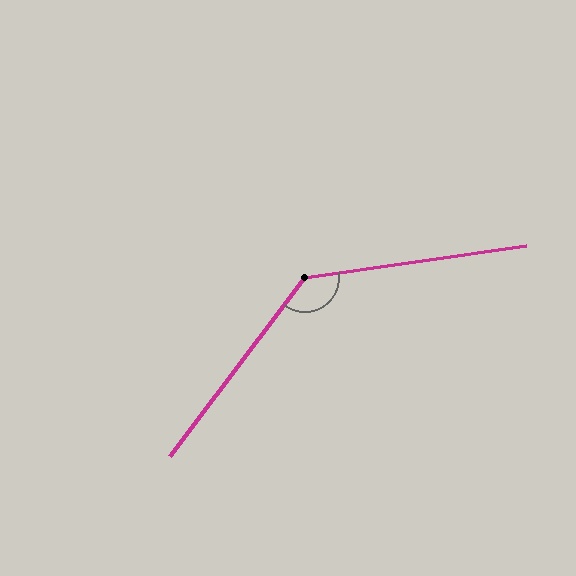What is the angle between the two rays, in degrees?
Approximately 135 degrees.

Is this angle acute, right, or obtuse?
It is obtuse.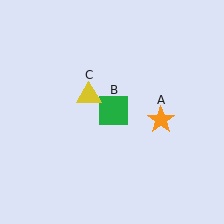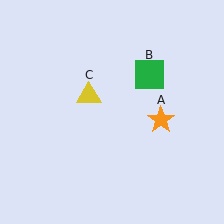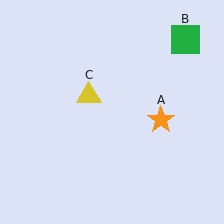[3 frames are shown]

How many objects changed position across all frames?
1 object changed position: green square (object B).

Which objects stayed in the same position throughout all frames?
Orange star (object A) and yellow triangle (object C) remained stationary.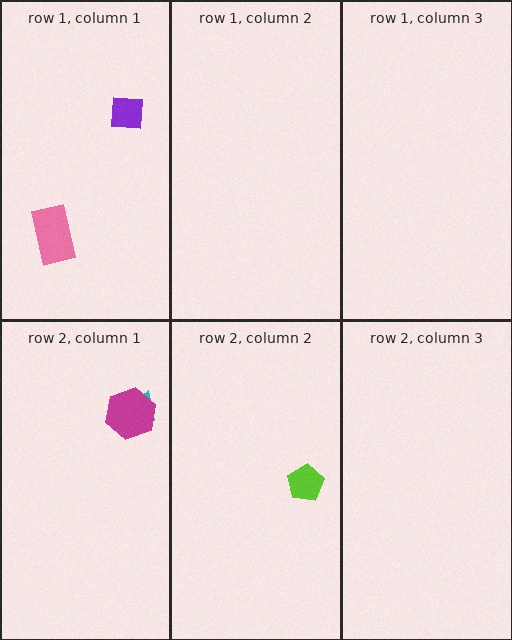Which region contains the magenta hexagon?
The row 2, column 1 region.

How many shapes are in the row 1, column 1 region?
2.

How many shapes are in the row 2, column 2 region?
1.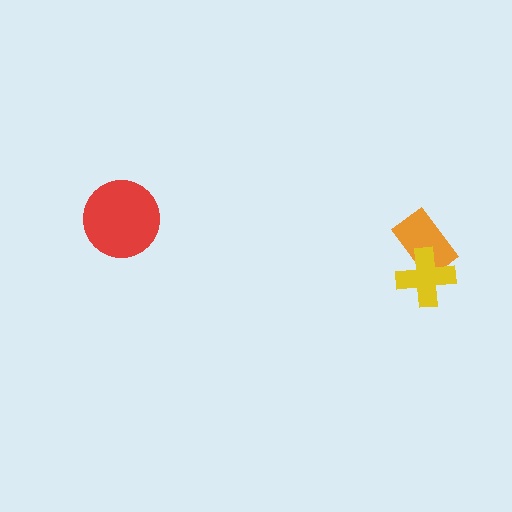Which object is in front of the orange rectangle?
The yellow cross is in front of the orange rectangle.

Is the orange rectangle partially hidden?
Yes, it is partially covered by another shape.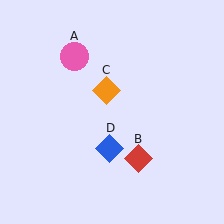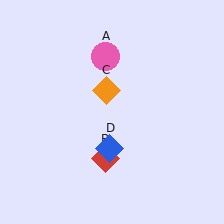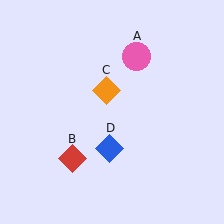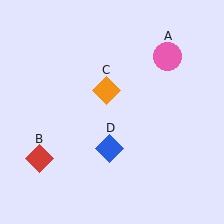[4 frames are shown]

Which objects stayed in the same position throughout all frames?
Orange diamond (object C) and blue diamond (object D) remained stationary.